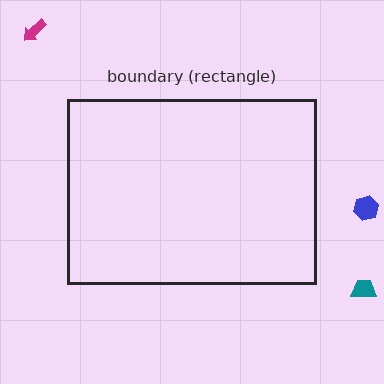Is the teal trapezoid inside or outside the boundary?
Outside.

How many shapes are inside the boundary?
0 inside, 3 outside.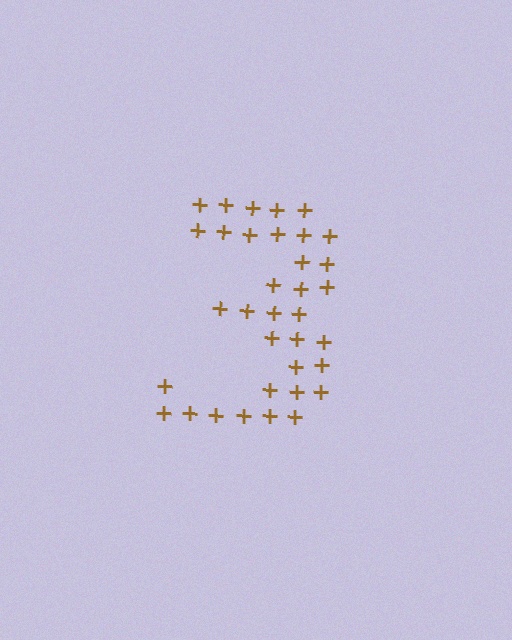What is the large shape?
The large shape is the digit 3.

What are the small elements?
The small elements are plus signs.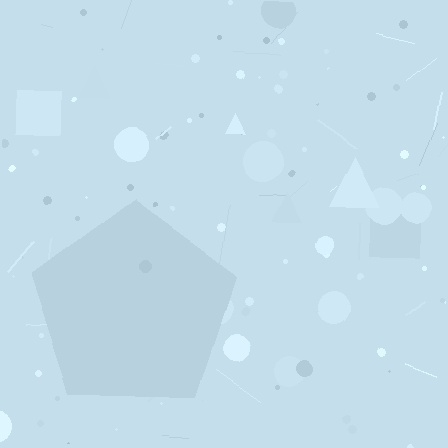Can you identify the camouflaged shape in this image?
The camouflaged shape is a pentagon.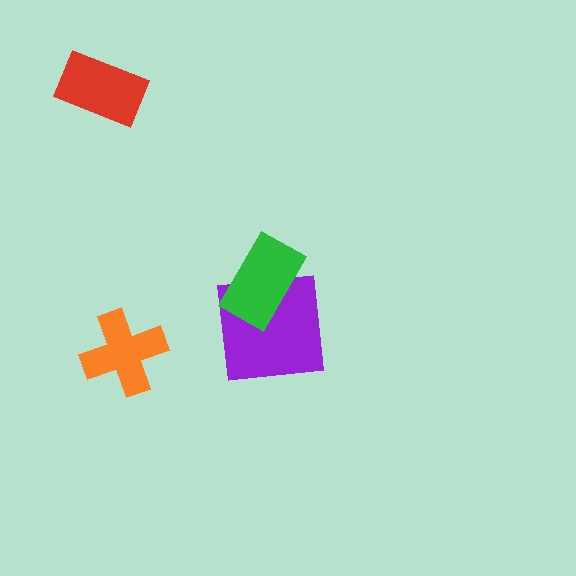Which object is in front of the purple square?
The green rectangle is in front of the purple square.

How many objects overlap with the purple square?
1 object overlaps with the purple square.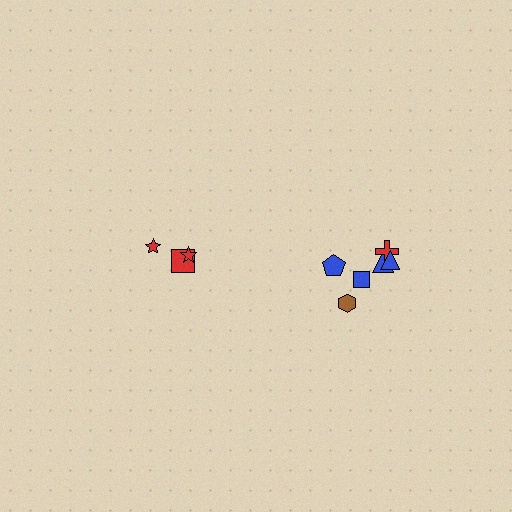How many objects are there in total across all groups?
There are 9 objects.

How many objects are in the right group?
There are 6 objects.